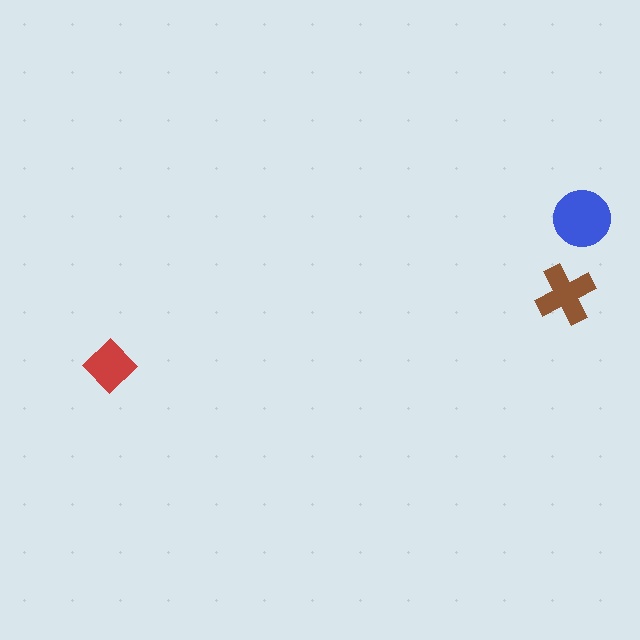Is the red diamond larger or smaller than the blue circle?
Smaller.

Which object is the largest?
The blue circle.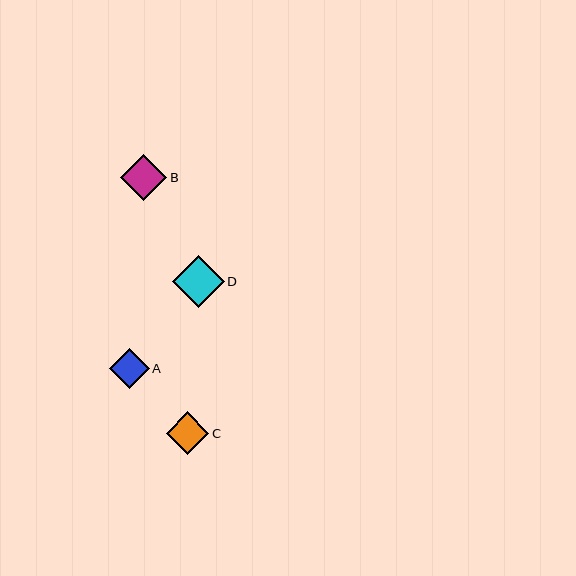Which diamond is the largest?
Diamond D is the largest with a size of approximately 52 pixels.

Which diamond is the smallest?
Diamond A is the smallest with a size of approximately 40 pixels.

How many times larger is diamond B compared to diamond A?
Diamond B is approximately 1.2 times the size of diamond A.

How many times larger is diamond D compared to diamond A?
Diamond D is approximately 1.3 times the size of diamond A.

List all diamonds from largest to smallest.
From largest to smallest: D, B, C, A.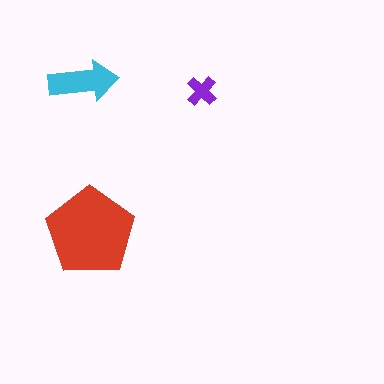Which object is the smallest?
The purple cross.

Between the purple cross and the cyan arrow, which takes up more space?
The cyan arrow.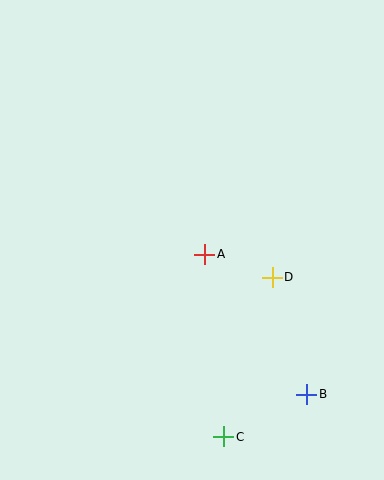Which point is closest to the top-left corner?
Point A is closest to the top-left corner.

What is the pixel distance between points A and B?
The distance between A and B is 173 pixels.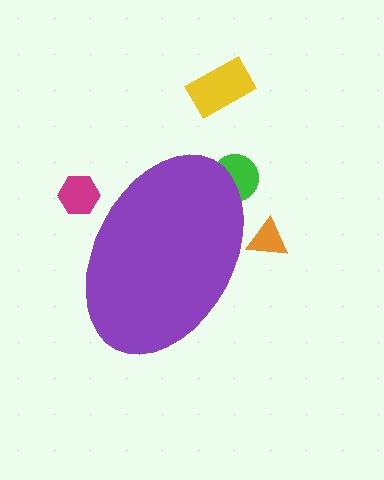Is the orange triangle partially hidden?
Yes, the orange triangle is partially hidden behind the purple ellipse.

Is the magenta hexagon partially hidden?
Yes, the magenta hexagon is partially hidden behind the purple ellipse.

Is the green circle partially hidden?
Yes, the green circle is partially hidden behind the purple ellipse.